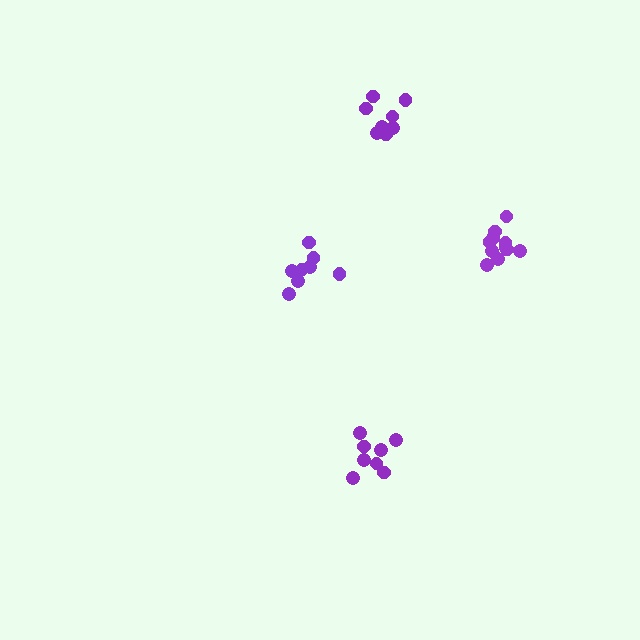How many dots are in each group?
Group 1: 8 dots, Group 2: 8 dots, Group 3: 11 dots, Group 4: 8 dots (35 total).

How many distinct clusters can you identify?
There are 4 distinct clusters.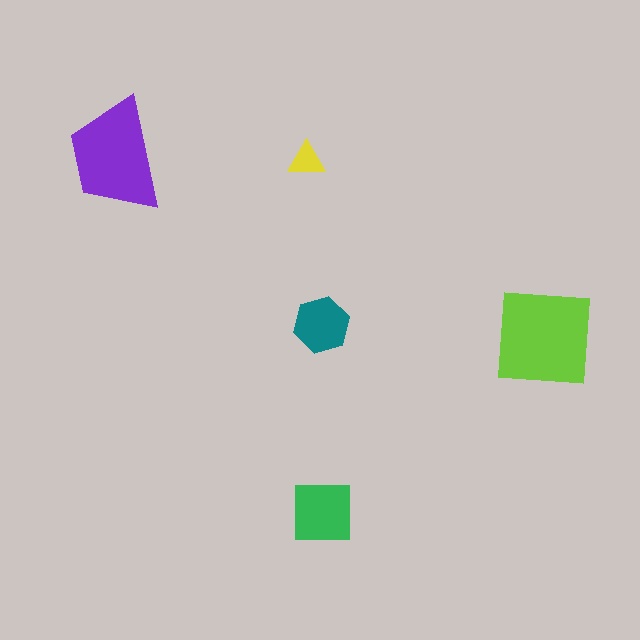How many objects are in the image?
There are 5 objects in the image.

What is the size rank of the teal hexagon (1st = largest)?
4th.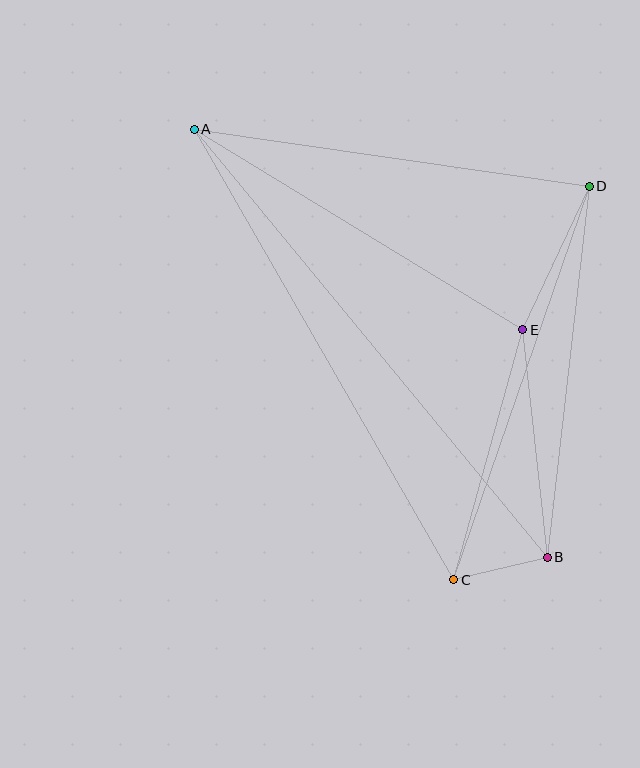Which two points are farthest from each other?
Points A and B are farthest from each other.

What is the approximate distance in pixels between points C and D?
The distance between C and D is approximately 416 pixels.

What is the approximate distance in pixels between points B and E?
The distance between B and E is approximately 229 pixels.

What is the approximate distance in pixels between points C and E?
The distance between C and E is approximately 259 pixels.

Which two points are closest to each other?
Points B and C are closest to each other.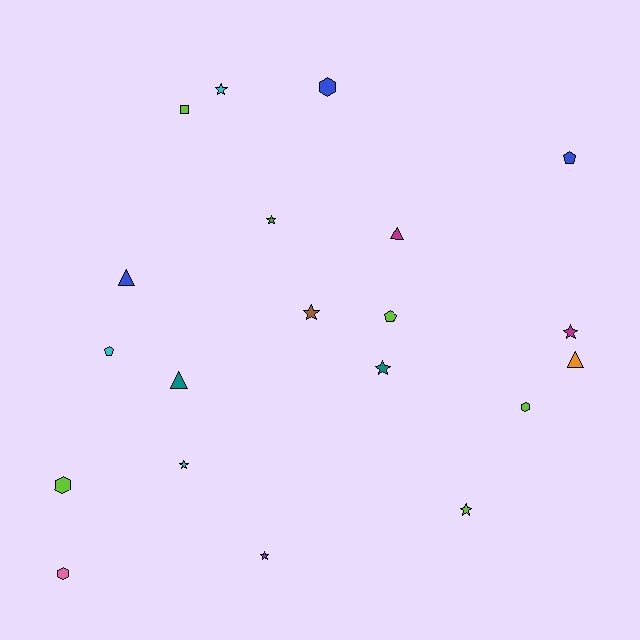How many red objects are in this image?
There are no red objects.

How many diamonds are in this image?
There are no diamonds.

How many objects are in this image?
There are 20 objects.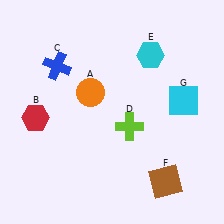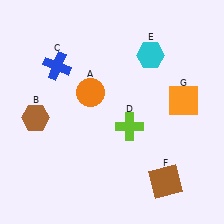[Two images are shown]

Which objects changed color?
B changed from red to brown. G changed from cyan to orange.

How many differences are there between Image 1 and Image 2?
There are 2 differences between the two images.